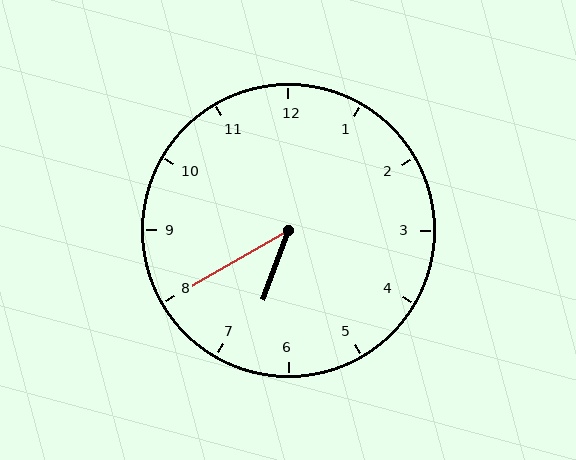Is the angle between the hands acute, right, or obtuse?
It is acute.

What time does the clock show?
6:40.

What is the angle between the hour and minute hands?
Approximately 40 degrees.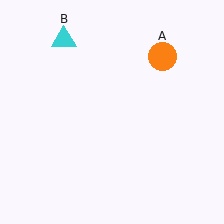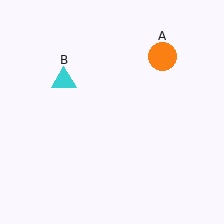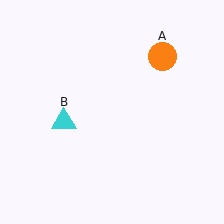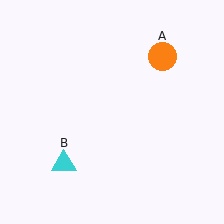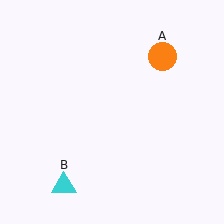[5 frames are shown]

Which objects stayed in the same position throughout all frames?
Orange circle (object A) remained stationary.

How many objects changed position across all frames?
1 object changed position: cyan triangle (object B).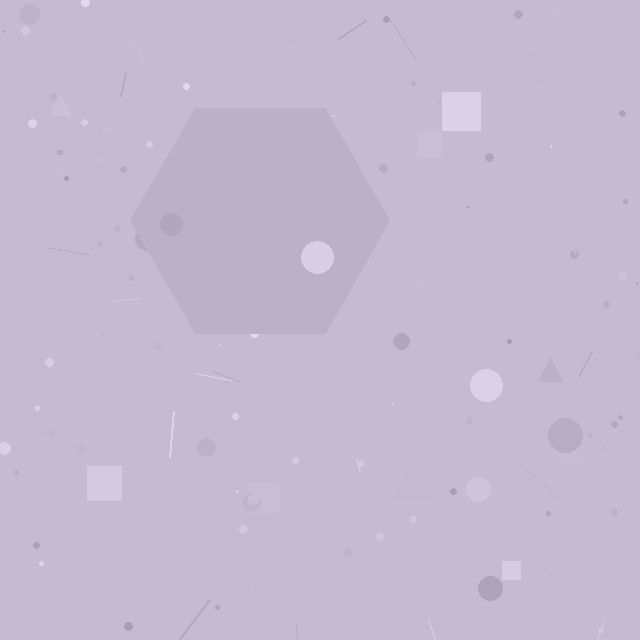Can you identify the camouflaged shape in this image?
The camouflaged shape is a hexagon.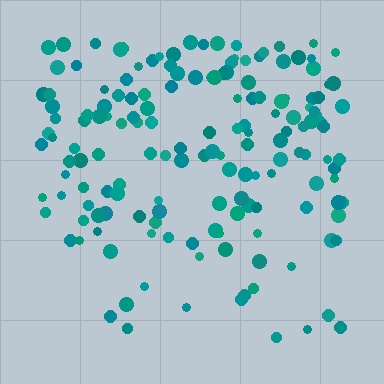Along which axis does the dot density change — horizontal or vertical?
Vertical.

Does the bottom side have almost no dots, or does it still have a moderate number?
Still a moderate number, just noticeably fewer than the top.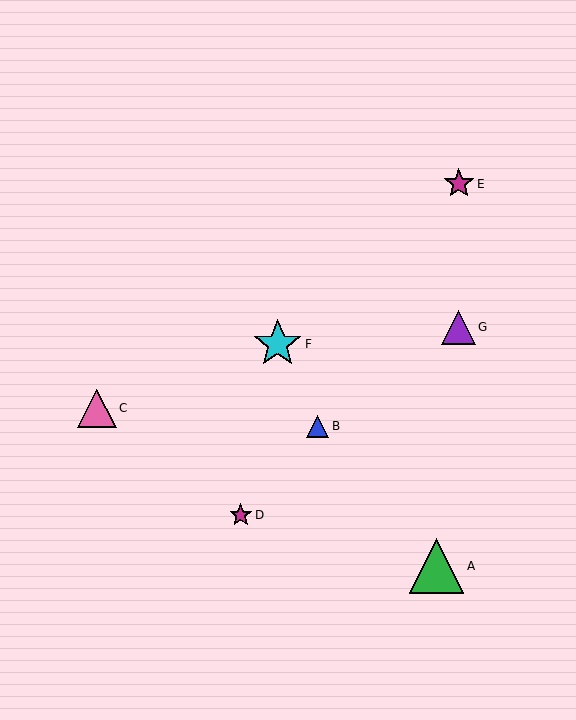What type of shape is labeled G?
Shape G is a purple triangle.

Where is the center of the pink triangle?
The center of the pink triangle is at (97, 408).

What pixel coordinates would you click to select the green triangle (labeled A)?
Click at (437, 566) to select the green triangle A.